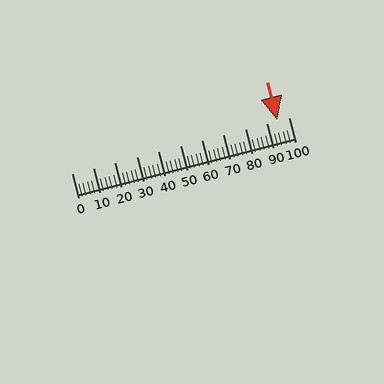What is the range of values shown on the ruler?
The ruler shows values from 0 to 100.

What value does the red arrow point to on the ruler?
The red arrow points to approximately 95.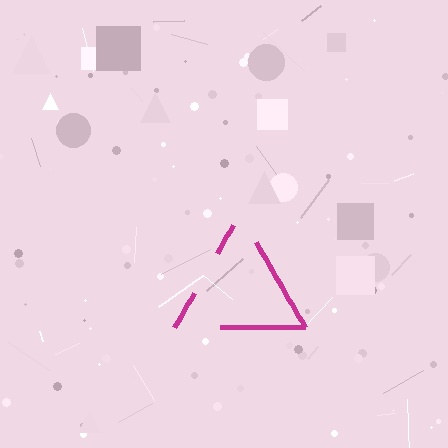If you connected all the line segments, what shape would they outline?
They would outline a triangle.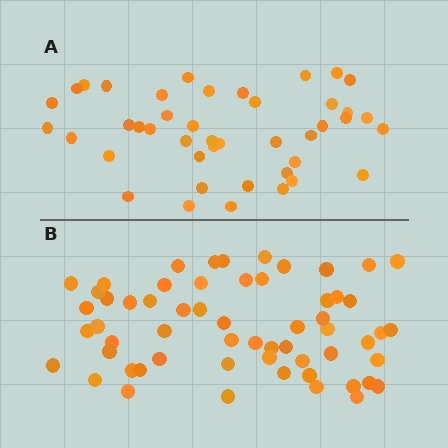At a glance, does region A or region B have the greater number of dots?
Region B (the bottom region) has more dots.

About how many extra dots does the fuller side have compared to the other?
Region B has approximately 15 more dots than region A.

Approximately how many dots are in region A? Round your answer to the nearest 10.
About 40 dots. (The exact count is 43, which rounds to 40.)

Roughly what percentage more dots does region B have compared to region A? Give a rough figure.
About 35% more.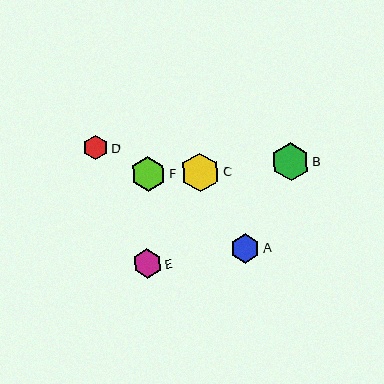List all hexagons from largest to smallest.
From largest to smallest: C, B, F, A, E, D.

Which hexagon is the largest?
Hexagon C is the largest with a size of approximately 38 pixels.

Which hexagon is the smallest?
Hexagon D is the smallest with a size of approximately 25 pixels.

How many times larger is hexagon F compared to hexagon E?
Hexagon F is approximately 1.2 times the size of hexagon E.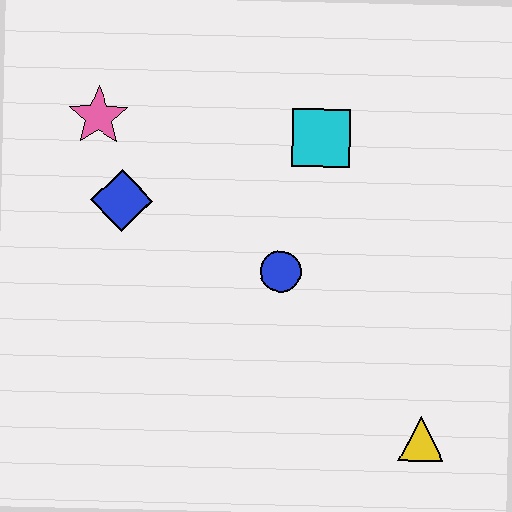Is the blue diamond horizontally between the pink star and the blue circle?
Yes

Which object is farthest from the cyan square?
The yellow triangle is farthest from the cyan square.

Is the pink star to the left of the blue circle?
Yes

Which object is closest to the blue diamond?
The pink star is closest to the blue diamond.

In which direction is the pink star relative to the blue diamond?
The pink star is above the blue diamond.